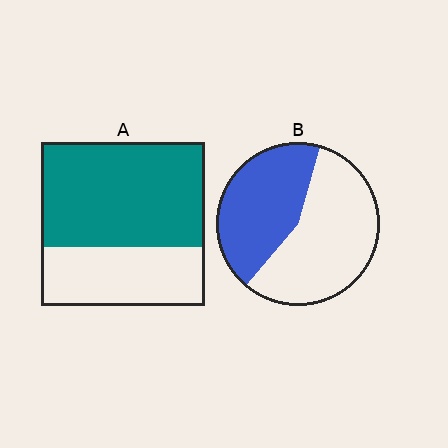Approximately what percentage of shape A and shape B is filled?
A is approximately 65% and B is approximately 45%.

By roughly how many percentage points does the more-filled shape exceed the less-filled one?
By roughly 20 percentage points (A over B).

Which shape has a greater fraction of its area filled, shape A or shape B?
Shape A.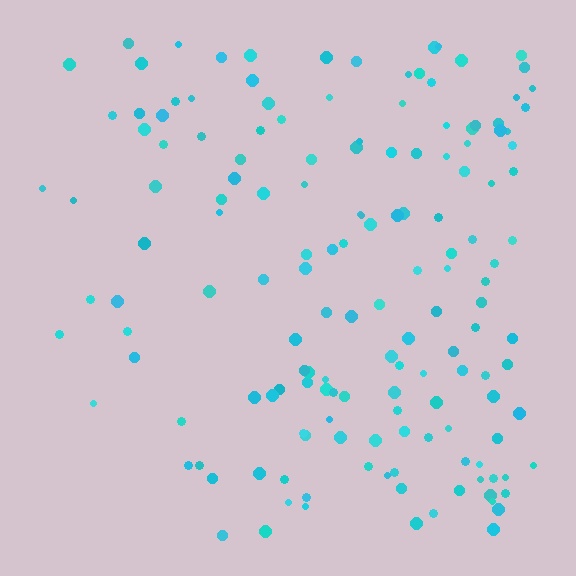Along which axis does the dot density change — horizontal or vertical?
Horizontal.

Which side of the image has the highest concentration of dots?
The right.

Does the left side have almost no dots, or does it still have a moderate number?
Still a moderate number, just noticeably fewer than the right.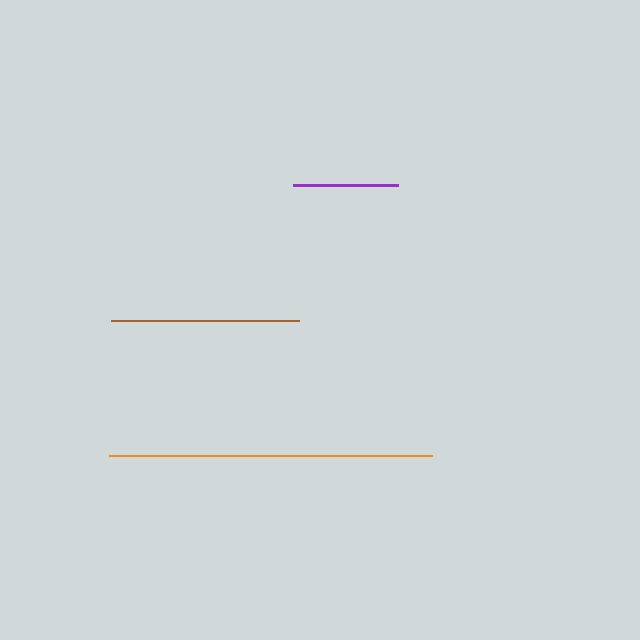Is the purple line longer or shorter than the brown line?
The brown line is longer than the purple line.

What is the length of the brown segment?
The brown segment is approximately 187 pixels long.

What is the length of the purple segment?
The purple segment is approximately 105 pixels long.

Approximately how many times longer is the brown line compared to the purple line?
The brown line is approximately 1.8 times the length of the purple line.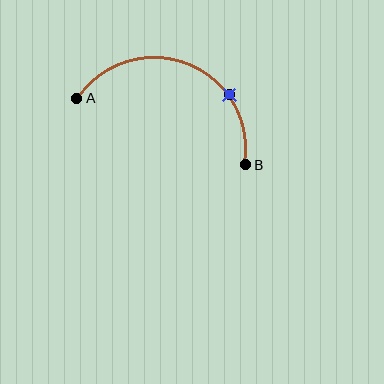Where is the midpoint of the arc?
The arc midpoint is the point on the curve farthest from the straight line joining A and B. It sits above that line.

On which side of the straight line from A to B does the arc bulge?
The arc bulges above the straight line connecting A and B.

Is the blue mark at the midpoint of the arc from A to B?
No. The blue mark lies on the arc but is closer to endpoint B. The arc midpoint would be at the point on the curve equidistant along the arc from both A and B.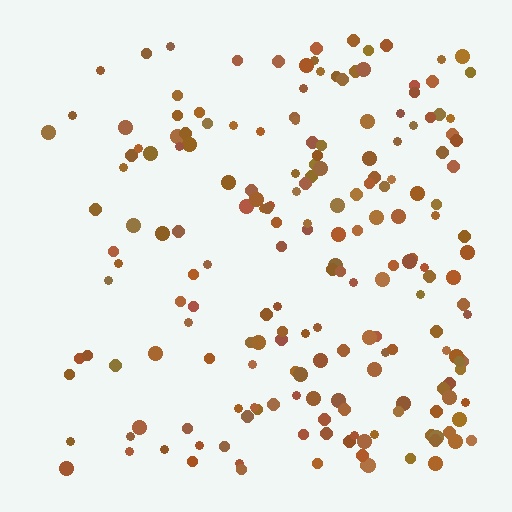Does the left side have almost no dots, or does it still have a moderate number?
Still a moderate number, just noticeably fewer than the right.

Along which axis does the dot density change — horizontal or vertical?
Horizontal.